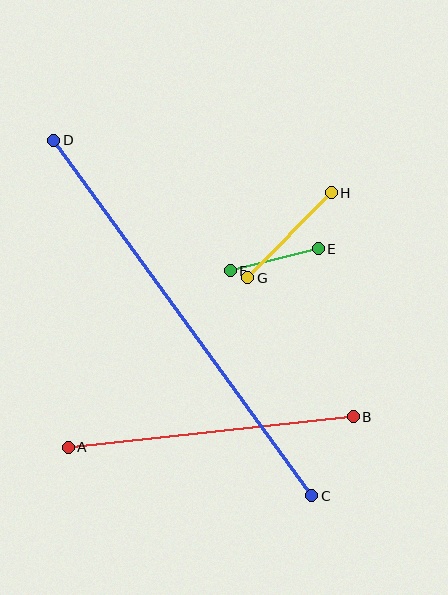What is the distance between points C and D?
The distance is approximately 439 pixels.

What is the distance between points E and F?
The distance is approximately 91 pixels.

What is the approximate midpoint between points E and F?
The midpoint is at approximately (274, 260) pixels.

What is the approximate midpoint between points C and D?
The midpoint is at approximately (183, 318) pixels.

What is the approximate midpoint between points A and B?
The midpoint is at approximately (211, 432) pixels.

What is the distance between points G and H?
The distance is approximately 119 pixels.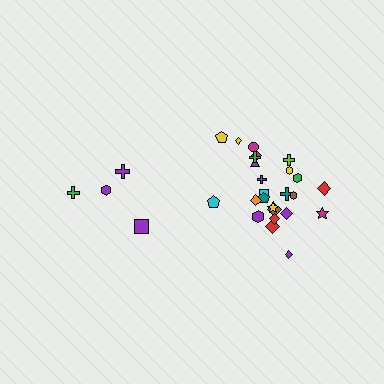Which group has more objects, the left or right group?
The right group.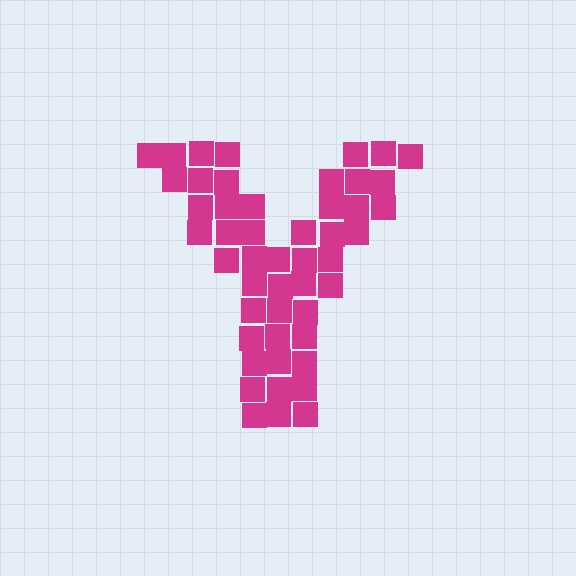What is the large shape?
The large shape is the letter Y.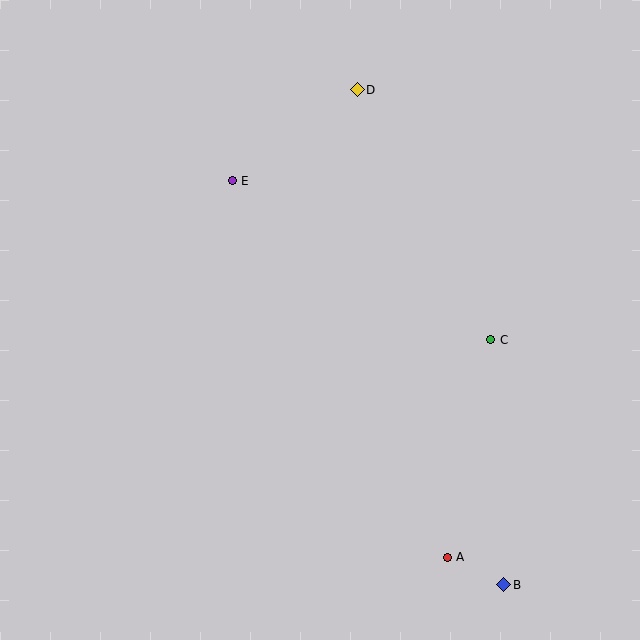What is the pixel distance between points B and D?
The distance between B and D is 516 pixels.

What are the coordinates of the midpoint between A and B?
The midpoint between A and B is at (476, 571).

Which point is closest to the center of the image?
Point E at (232, 181) is closest to the center.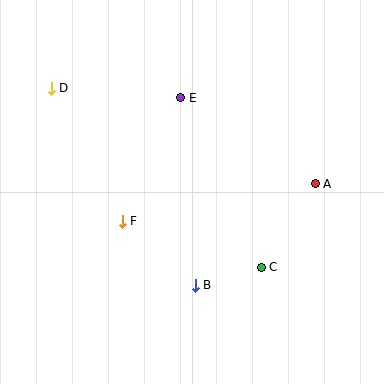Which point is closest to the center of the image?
Point F at (122, 221) is closest to the center.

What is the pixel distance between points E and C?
The distance between E and C is 188 pixels.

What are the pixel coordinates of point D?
Point D is at (51, 88).